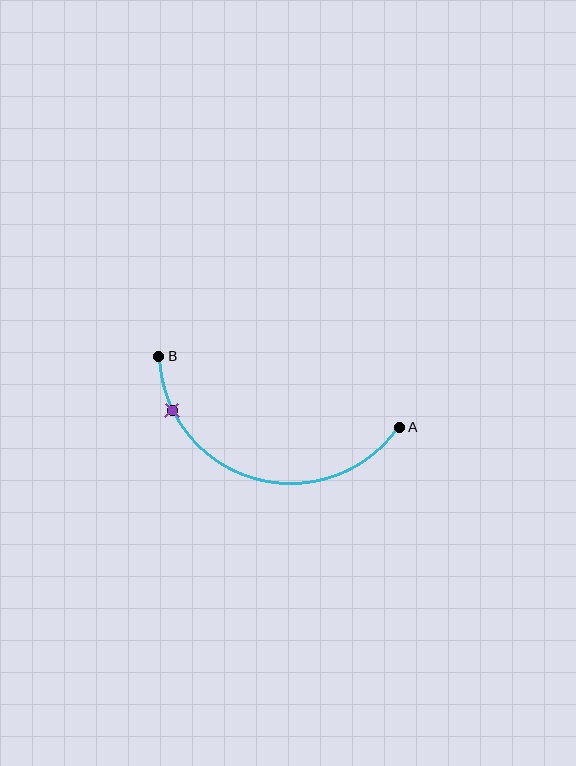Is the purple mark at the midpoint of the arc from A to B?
No. The purple mark lies on the arc but is closer to endpoint B. The arc midpoint would be at the point on the curve equidistant along the arc from both A and B.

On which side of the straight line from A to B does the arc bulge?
The arc bulges below the straight line connecting A and B.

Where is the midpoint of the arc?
The arc midpoint is the point on the curve farthest from the straight line joining A and B. It sits below that line.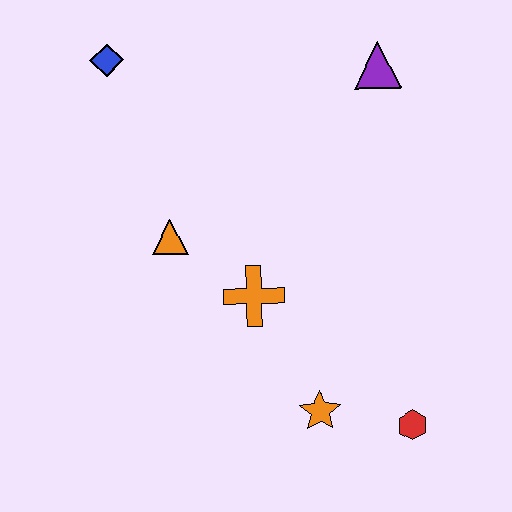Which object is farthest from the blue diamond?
The red hexagon is farthest from the blue diamond.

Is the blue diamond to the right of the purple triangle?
No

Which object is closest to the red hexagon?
The orange star is closest to the red hexagon.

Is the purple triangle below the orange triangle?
No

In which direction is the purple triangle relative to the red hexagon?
The purple triangle is above the red hexagon.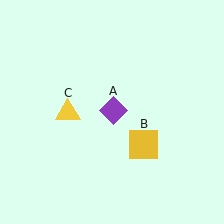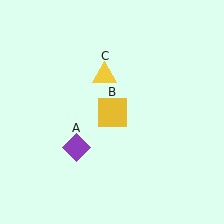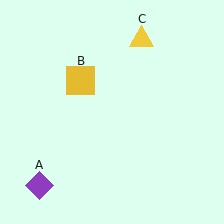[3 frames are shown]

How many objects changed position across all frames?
3 objects changed position: purple diamond (object A), yellow square (object B), yellow triangle (object C).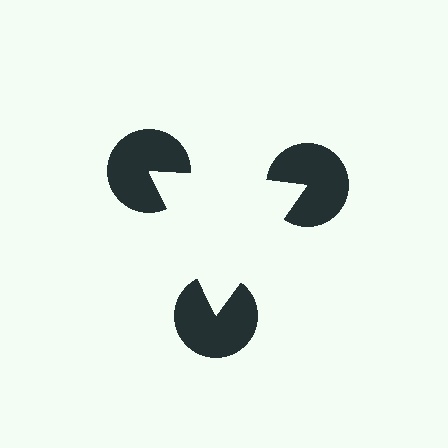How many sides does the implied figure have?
3 sides.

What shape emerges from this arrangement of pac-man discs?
An illusory triangle — its edges are inferred from the aligned wedge cuts in the pac-man discs, not physically drawn.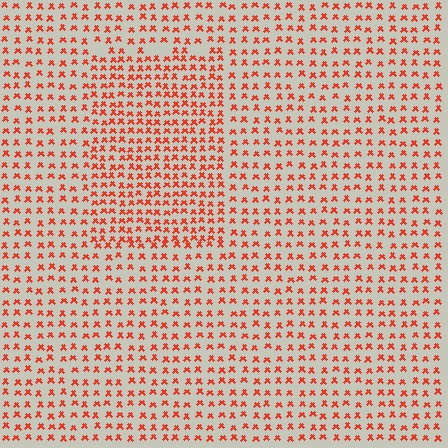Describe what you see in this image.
The image contains small red elements arranged at two different densities. A rectangle-shaped region is visible where the elements are more densely packed than the surrounding area.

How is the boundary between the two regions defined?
The boundary is defined by a change in element density (approximately 1.6x ratio). All elements are the same color, size, and shape.